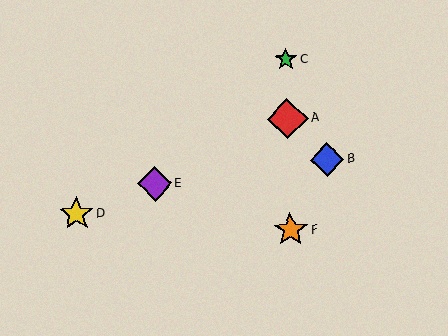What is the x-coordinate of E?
Object E is at x≈155.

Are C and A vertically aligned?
Yes, both are at x≈286.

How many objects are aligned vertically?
3 objects (A, C, F) are aligned vertically.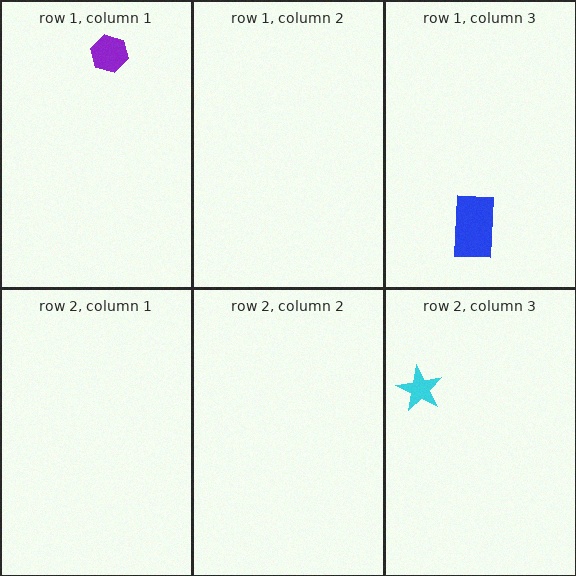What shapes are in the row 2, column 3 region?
The cyan star.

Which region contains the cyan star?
The row 2, column 3 region.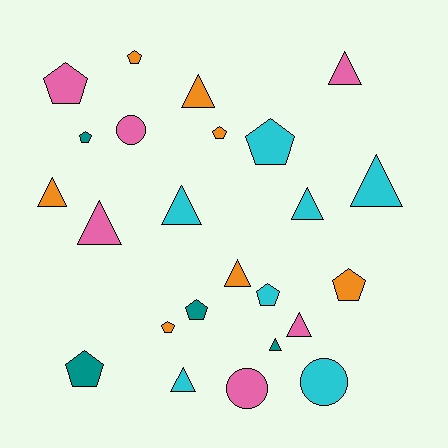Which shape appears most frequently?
Triangle, with 11 objects.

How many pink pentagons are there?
There is 1 pink pentagon.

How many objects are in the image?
There are 24 objects.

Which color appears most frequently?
Orange, with 7 objects.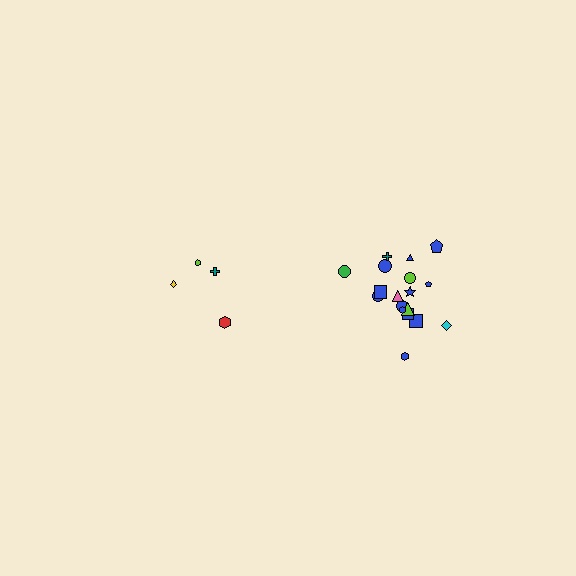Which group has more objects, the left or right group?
The right group.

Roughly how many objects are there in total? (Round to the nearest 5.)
Roughly 20 objects in total.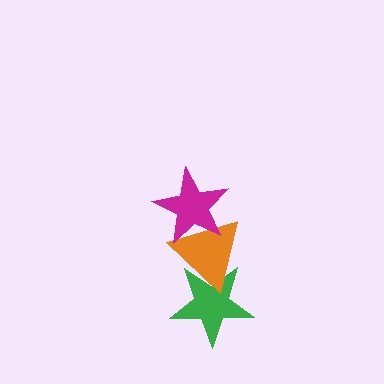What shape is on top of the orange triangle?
The magenta star is on top of the orange triangle.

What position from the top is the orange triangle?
The orange triangle is 2nd from the top.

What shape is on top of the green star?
The orange triangle is on top of the green star.